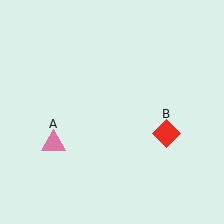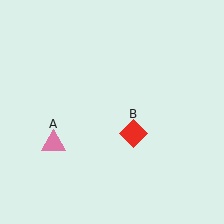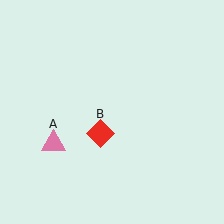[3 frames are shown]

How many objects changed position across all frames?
1 object changed position: red diamond (object B).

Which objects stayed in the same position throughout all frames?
Pink triangle (object A) remained stationary.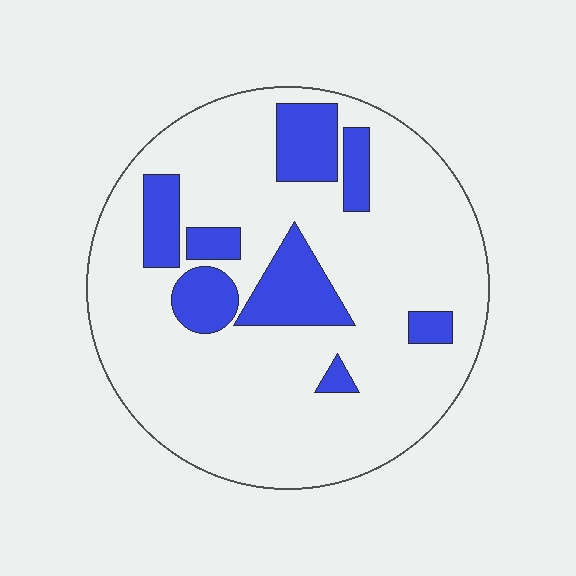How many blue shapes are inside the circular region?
8.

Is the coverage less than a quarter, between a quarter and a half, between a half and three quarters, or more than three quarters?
Less than a quarter.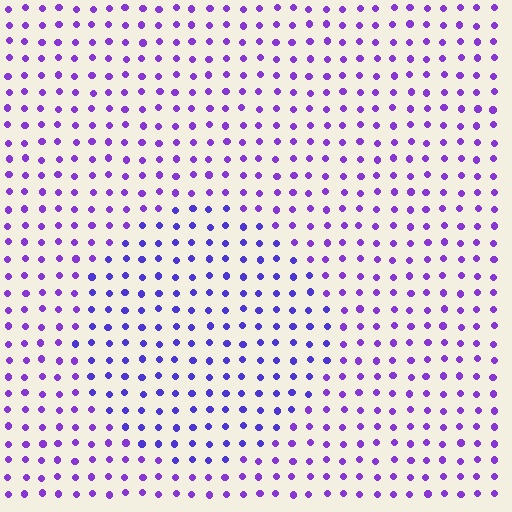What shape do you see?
I see a circle.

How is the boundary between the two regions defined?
The boundary is defined purely by a slight shift in hue (about 23 degrees). Spacing, size, and orientation are identical on both sides.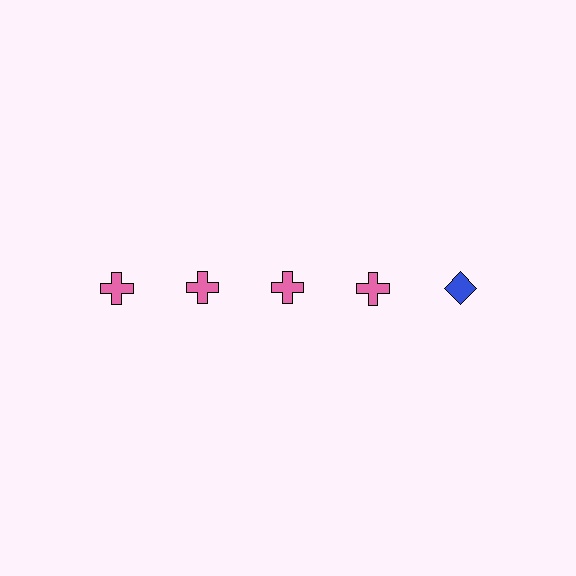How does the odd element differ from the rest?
It differs in both color (blue instead of pink) and shape (diamond instead of cross).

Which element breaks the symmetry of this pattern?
The blue diamond in the top row, rightmost column breaks the symmetry. All other shapes are pink crosses.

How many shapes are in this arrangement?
There are 5 shapes arranged in a grid pattern.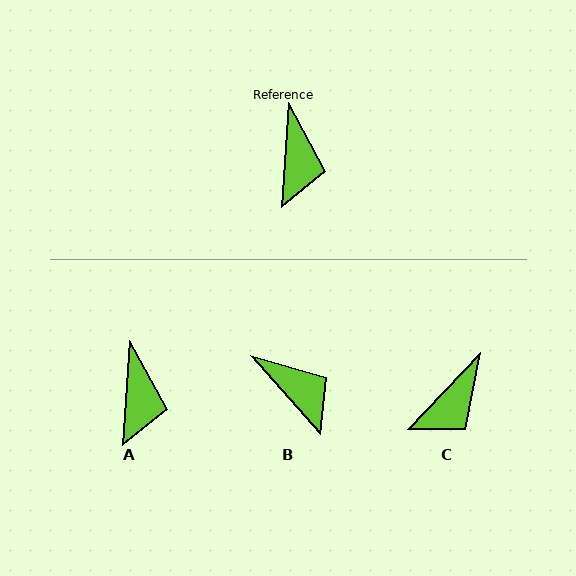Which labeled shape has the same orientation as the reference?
A.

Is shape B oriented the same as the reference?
No, it is off by about 45 degrees.